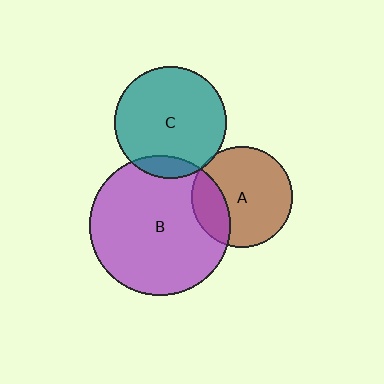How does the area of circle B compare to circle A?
Approximately 1.9 times.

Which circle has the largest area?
Circle B (purple).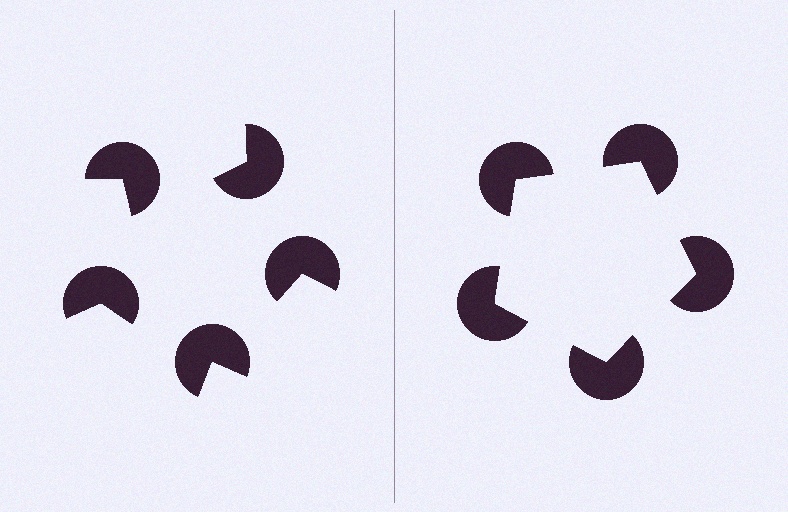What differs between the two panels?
The pac-man discs are positioned identically on both sides; only the wedge orientations differ. On the right they align to a pentagon; on the left they are misaligned.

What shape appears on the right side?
An illusory pentagon.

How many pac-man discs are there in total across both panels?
10 — 5 on each side.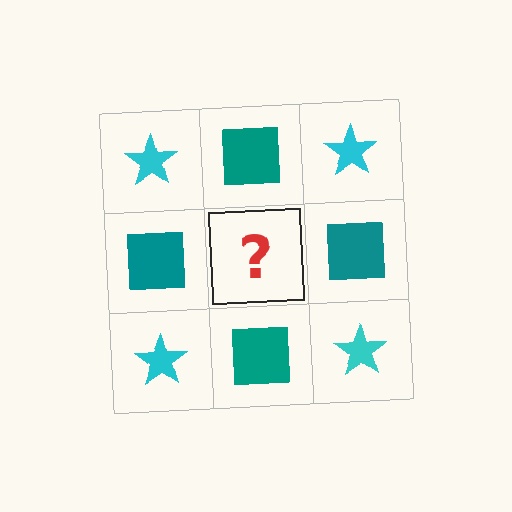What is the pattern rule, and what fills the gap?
The rule is that it alternates cyan star and teal square in a checkerboard pattern. The gap should be filled with a cyan star.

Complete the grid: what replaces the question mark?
The question mark should be replaced with a cyan star.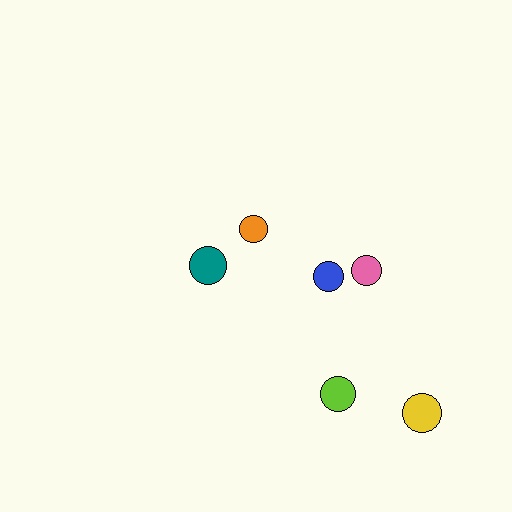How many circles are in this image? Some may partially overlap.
There are 6 circles.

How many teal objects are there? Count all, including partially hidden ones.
There is 1 teal object.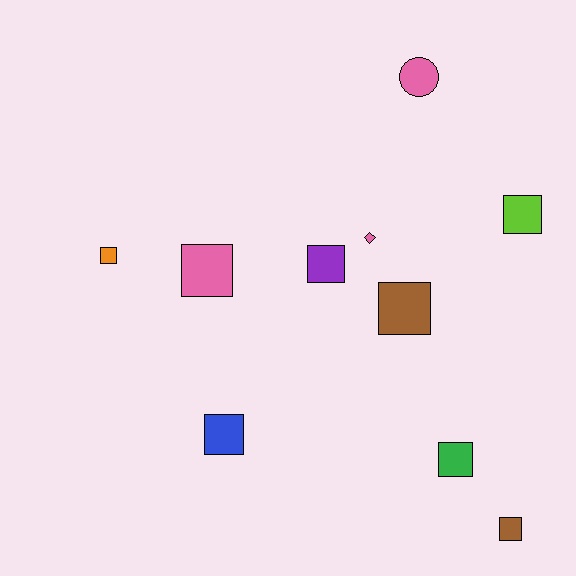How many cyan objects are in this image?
There are no cyan objects.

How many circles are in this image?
There is 1 circle.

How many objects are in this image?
There are 10 objects.